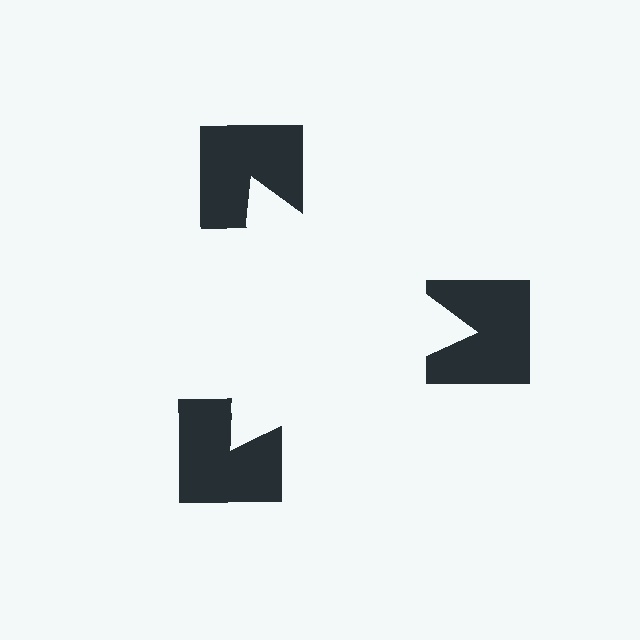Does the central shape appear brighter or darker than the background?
It typically appears slightly brighter than the background, even though no actual brightness change is drawn.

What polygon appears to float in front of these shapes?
An illusory triangle — its edges are inferred from the aligned wedge cuts in the notched squares, not physically drawn.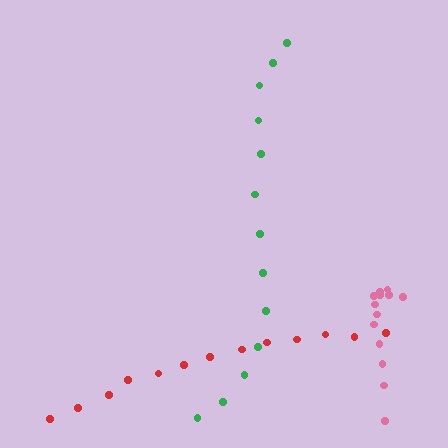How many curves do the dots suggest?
There are 3 distinct paths.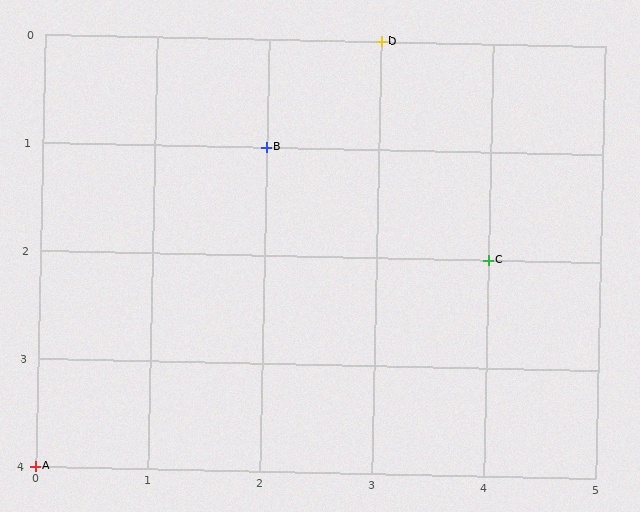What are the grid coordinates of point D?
Point D is at grid coordinates (3, 0).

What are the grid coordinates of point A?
Point A is at grid coordinates (0, 4).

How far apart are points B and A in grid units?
Points B and A are 2 columns and 3 rows apart (about 3.6 grid units diagonally).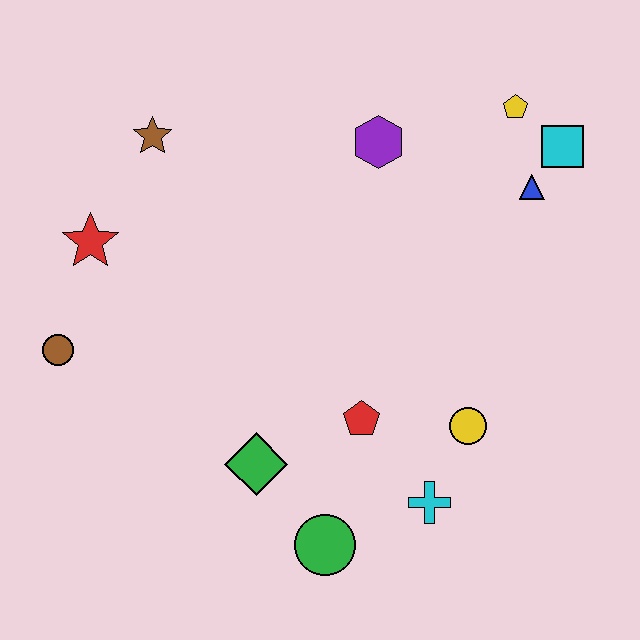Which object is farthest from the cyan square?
The brown circle is farthest from the cyan square.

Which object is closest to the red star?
The brown circle is closest to the red star.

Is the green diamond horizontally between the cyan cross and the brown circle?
Yes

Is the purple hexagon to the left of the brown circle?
No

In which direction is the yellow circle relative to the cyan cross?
The yellow circle is above the cyan cross.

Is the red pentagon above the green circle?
Yes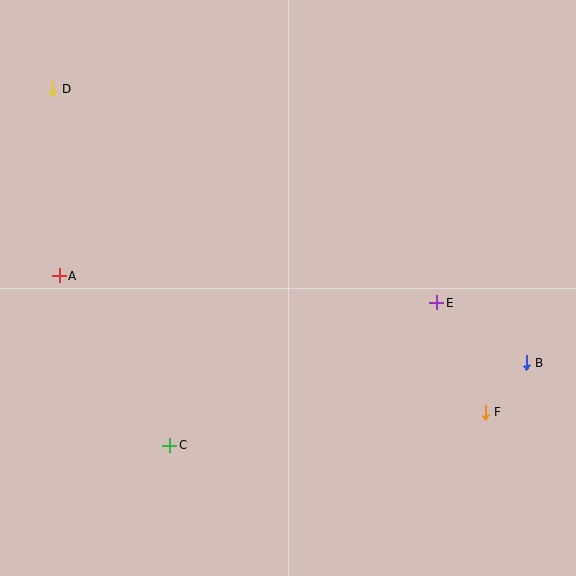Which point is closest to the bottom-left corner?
Point C is closest to the bottom-left corner.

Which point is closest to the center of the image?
Point E at (437, 303) is closest to the center.